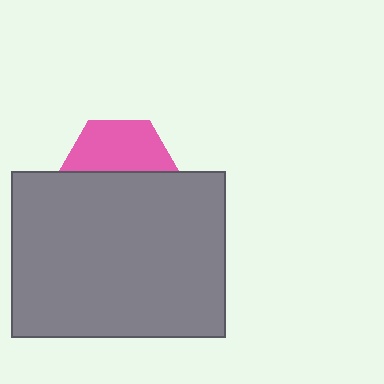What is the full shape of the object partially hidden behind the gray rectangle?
The partially hidden object is a pink hexagon.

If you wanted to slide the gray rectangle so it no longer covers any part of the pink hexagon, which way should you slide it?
Slide it down — that is the most direct way to separate the two shapes.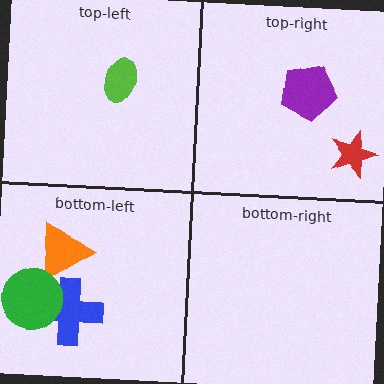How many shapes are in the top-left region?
1.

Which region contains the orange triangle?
The bottom-left region.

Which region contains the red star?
The top-right region.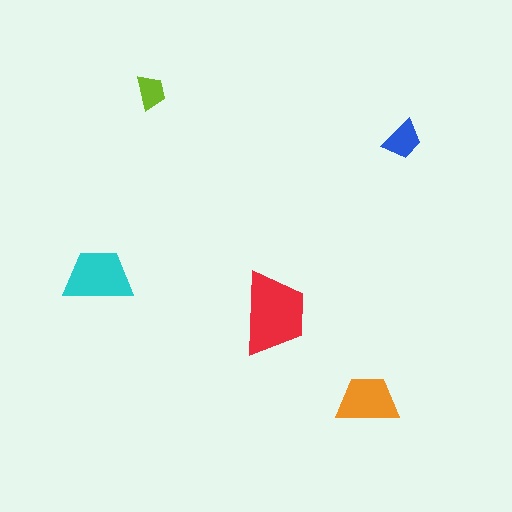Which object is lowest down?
The orange trapezoid is bottommost.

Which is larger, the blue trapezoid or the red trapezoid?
The red one.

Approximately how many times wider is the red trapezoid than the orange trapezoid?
About 1.5 times wider.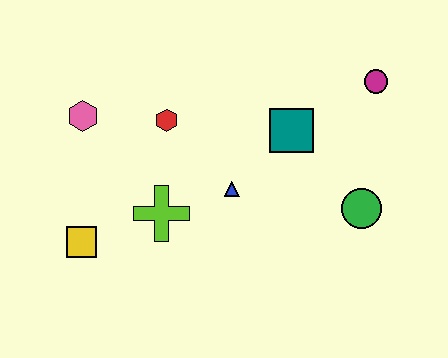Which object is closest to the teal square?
The blue triangle is closest to the teal square.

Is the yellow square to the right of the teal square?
No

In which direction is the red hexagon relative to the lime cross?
The red hexagon is above the lime cross.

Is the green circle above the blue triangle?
No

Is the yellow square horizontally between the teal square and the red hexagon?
No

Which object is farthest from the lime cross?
The magenta circle is farthest from the lime cross.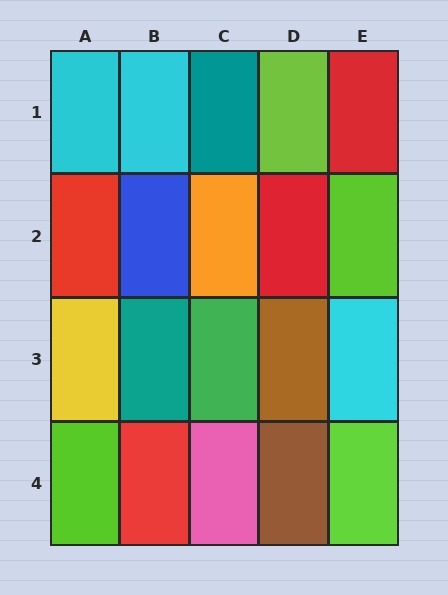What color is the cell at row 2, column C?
Orange.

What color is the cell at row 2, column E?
Lime.